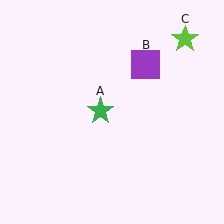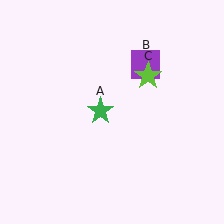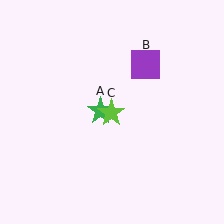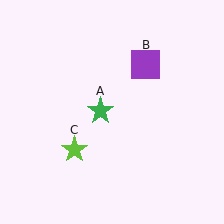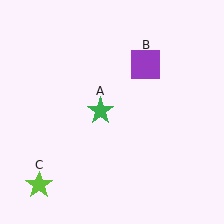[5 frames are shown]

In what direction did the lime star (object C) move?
The lime star (object C) moved down and to the left.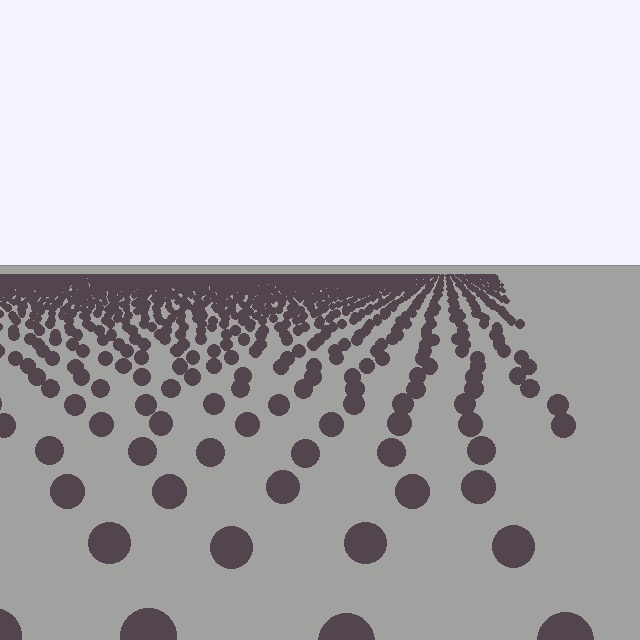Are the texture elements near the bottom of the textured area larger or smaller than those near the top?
Larger. Near the bottom, elements are closer to the viewer and appear at a bigger on-screen size.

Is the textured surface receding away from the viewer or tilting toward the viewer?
The surface is receding away from the viewer. Texture elements get smaller and denser toward the top.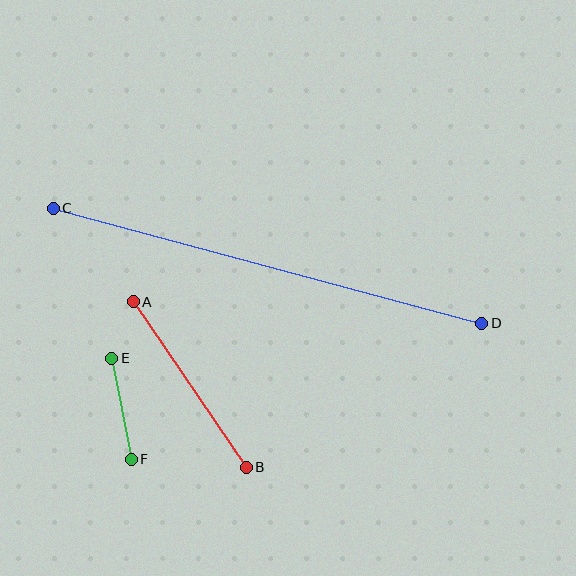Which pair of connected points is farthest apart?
Points C and D are farthest apart.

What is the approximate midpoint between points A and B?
The midpoint is at approximately (190, 385) pixels.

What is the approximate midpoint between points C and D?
The midpoint is at approximately (268, 266) pixels.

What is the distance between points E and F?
The distance is approximately 103 pixels.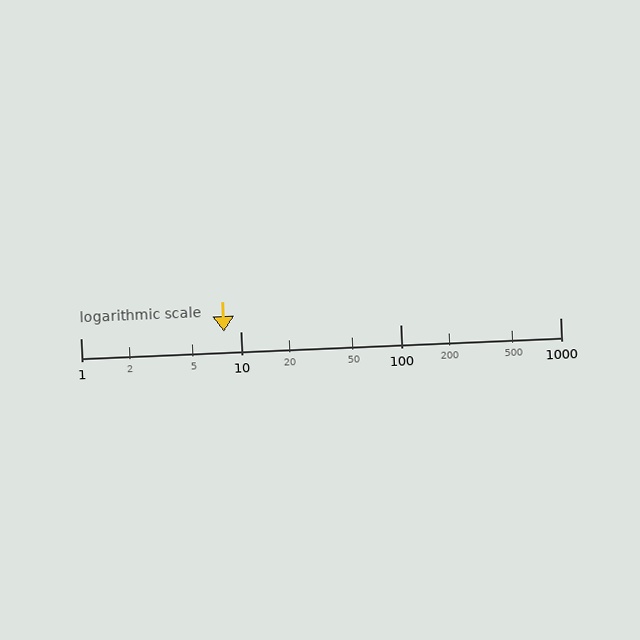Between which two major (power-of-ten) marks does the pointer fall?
The pointer is between 1 and 10.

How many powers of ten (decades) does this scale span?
The scale spans 3 decades, from 1 to 1000.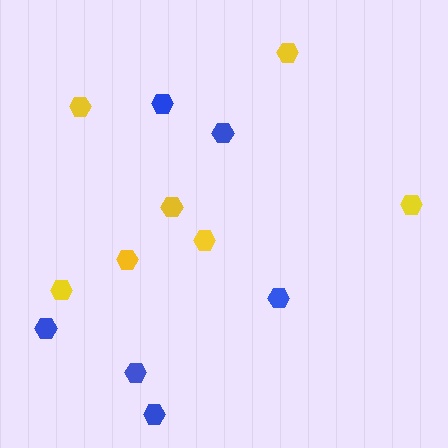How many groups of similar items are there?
There are 2 groups: one group of blue hexagons (6) and one group of yellow hexagons (7).